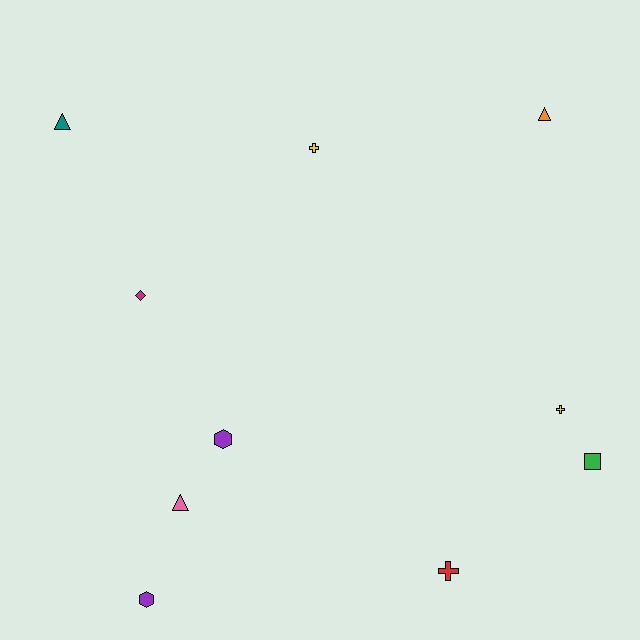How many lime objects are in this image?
There are no lime objects.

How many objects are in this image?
There are 10 objects.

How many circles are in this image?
There are no circles.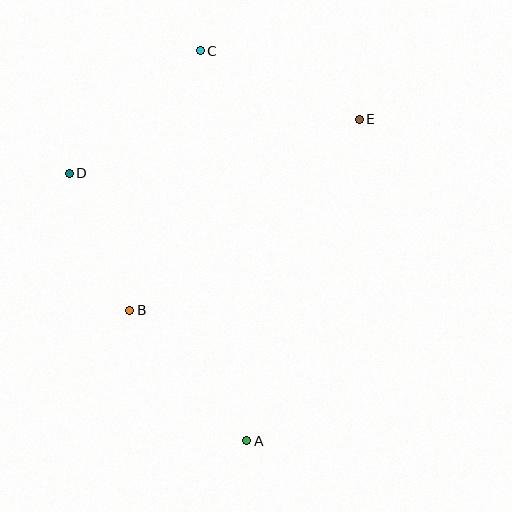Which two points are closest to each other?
Points B and D are closest to each other.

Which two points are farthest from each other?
Points A and C are farthest from each other.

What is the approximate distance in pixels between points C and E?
The distance between C and E is approximately 173 pixels.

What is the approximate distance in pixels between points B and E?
The distance between B and E is approximately 299 pixels.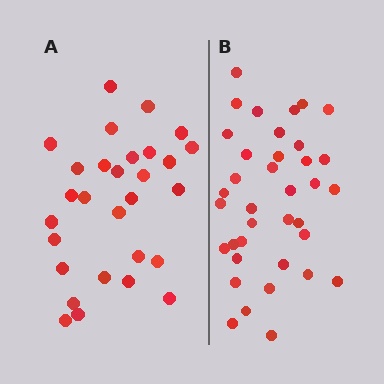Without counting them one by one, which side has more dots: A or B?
Region B (the right region) has more dots.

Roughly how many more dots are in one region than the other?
Region B has roughly 8 or so more dots than region A.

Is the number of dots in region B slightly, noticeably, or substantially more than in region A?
Region B has noticeably more, but not dramatically so. The ratio is roughly 1.3 to 1.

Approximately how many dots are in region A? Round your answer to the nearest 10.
About 30 dots. (The exact count is 29, which rounds to 30.)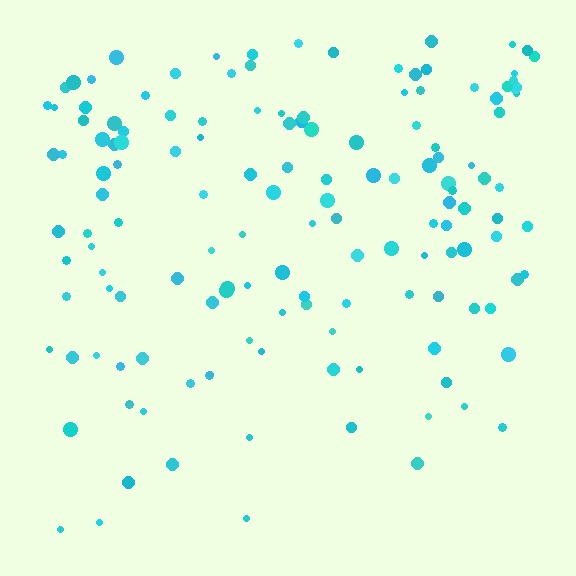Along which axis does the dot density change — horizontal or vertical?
Vertical.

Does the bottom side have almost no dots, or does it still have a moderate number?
Still a moderate number, just noticeably fewer than the top.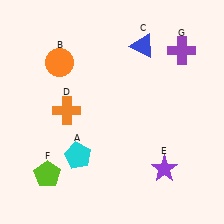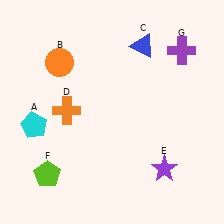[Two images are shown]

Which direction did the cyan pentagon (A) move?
The cyan pentagon (A) moved left.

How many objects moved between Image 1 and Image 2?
1 object moved between the two images.